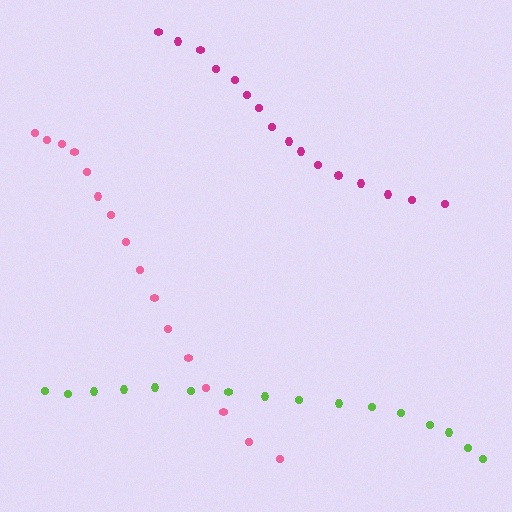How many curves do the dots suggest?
There are 3 distinct paths.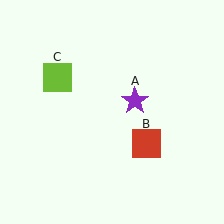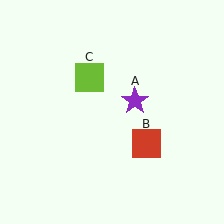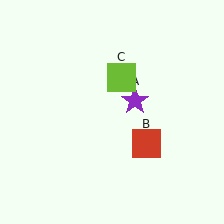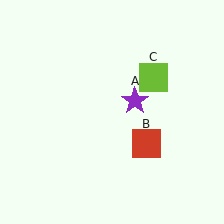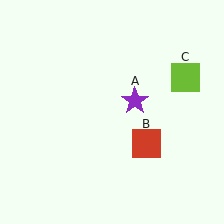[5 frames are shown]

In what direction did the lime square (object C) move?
The lime square (object C) moved right.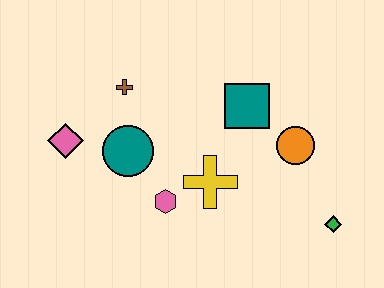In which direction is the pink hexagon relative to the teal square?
The pink hexagon is below the teal square.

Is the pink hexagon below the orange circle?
Yes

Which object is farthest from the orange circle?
The pink diamond is farthest from the orange circle.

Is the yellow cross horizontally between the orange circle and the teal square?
No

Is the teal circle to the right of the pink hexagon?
No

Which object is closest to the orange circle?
The teal square is closest to the orange circle.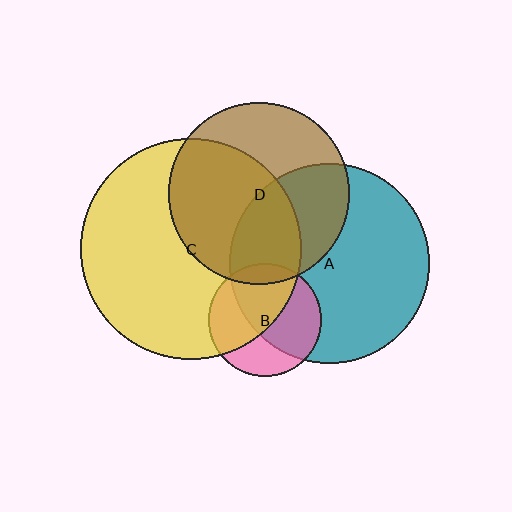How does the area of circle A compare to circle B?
Approximately 3.1 times.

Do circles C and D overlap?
Yes.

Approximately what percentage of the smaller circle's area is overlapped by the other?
Approximately 55%.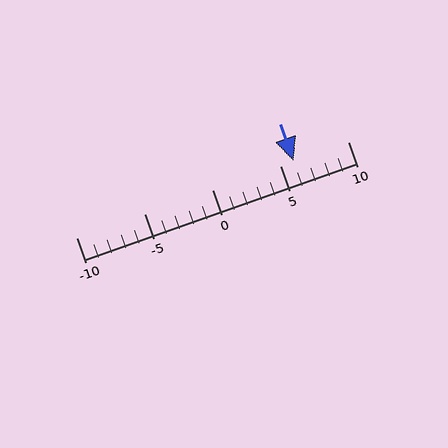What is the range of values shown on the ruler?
The ruler shows values from -10 to 10.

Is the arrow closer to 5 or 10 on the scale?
The arrow is closer to 5.